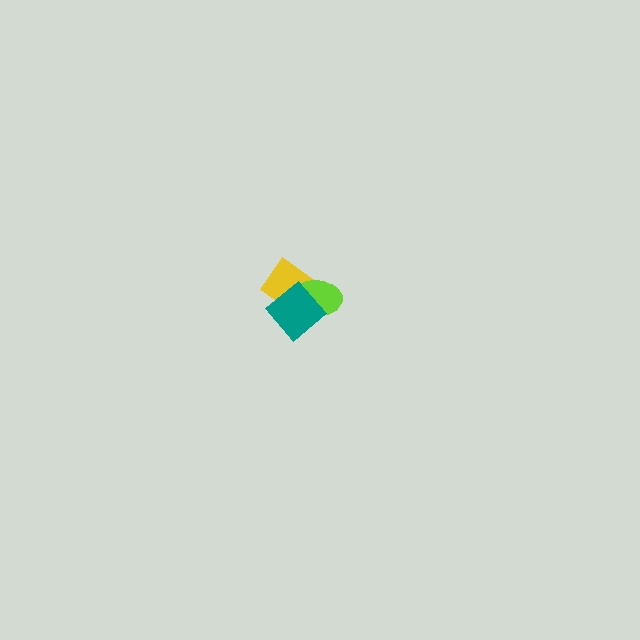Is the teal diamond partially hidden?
No, no other shape covers it.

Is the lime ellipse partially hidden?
Yes, it is partially covered by another shape.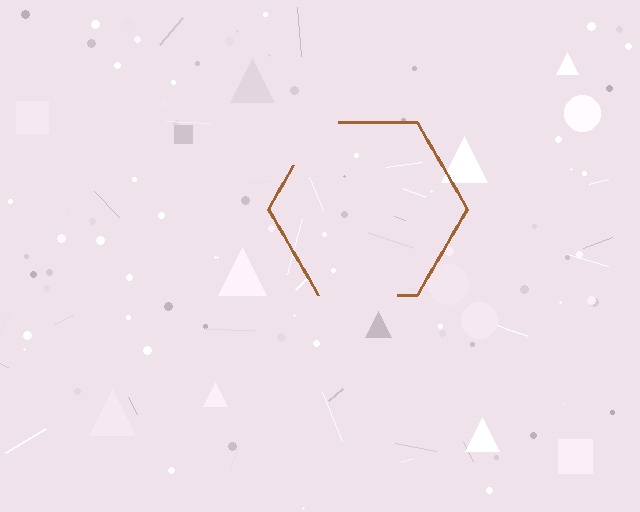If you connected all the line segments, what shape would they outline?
They would outline a hexagon.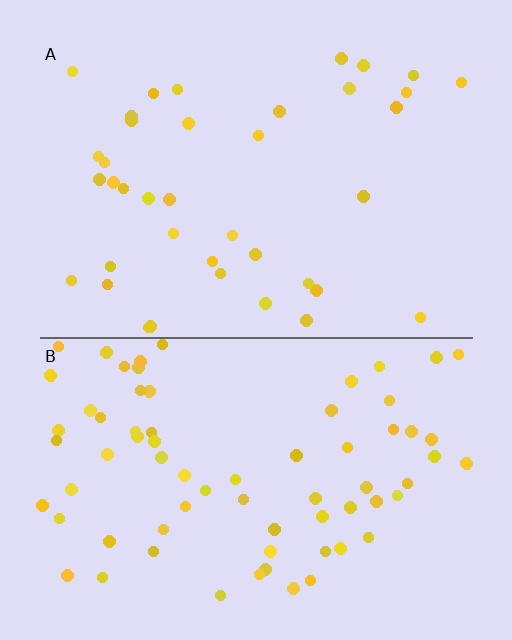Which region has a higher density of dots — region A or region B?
B (the bottom).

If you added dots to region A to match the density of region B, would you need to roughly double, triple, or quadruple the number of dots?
Approximately double.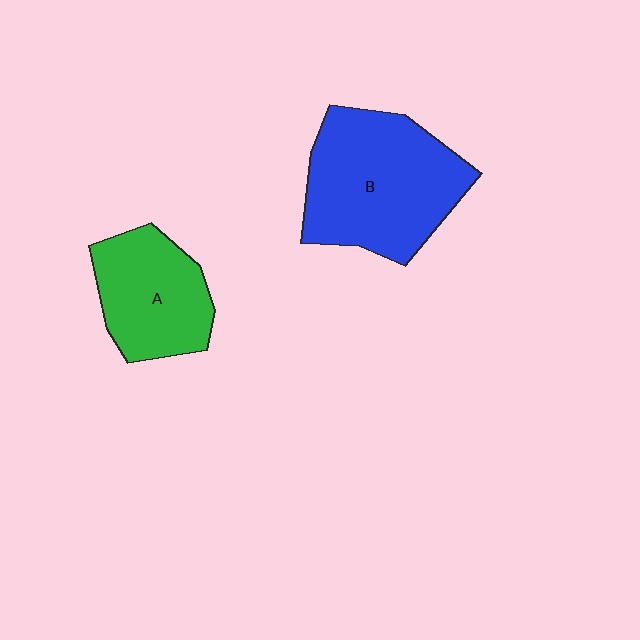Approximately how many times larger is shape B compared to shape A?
Approximately 1.5 times.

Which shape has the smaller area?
Shape A (green).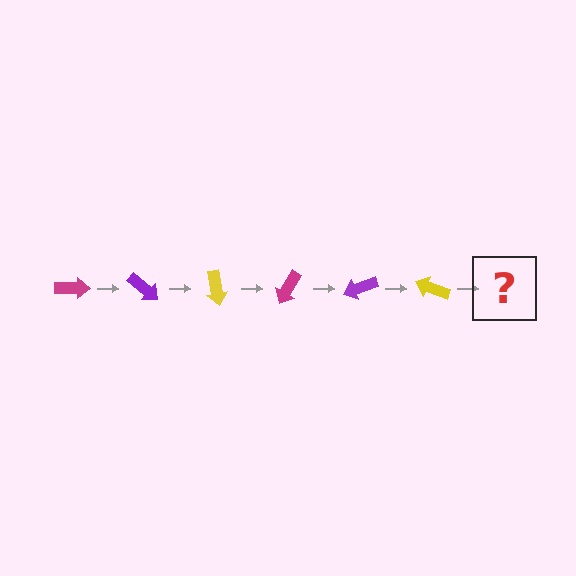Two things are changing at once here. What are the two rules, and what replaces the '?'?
The two rules are that it rotates 40 degrees each step and the color cycles through magenta, purple, and yellow. The '?' should be a magenta arrow, rotated 240 degrees from the start.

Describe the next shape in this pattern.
It should be a magenta arrow, rotated 240 degrees from the start.